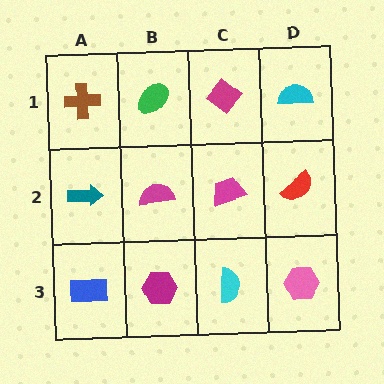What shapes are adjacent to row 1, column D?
A red semicircle (row 2, column D), a magenta diamond (row 1, column C).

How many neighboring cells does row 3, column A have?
2.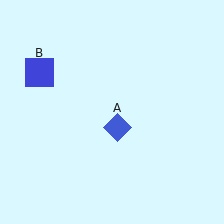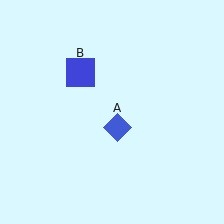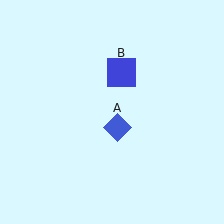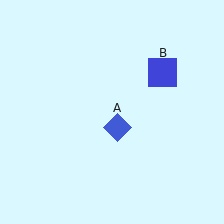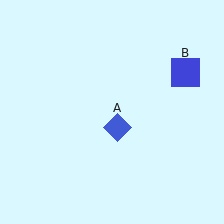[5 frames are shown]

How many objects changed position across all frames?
1 object changed position: blue square (object B).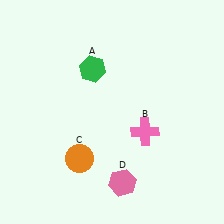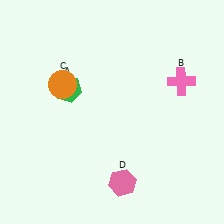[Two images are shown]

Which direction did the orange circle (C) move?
The orange circle (C) moved up.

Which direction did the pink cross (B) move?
The pink cross (B) moved up.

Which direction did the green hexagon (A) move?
The green hexagon (A) moved left.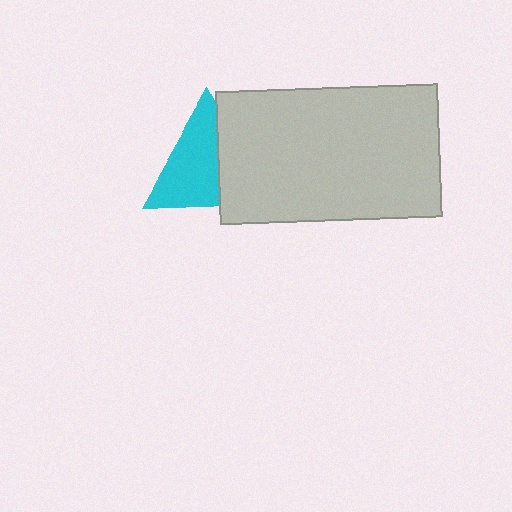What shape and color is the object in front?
The object in front is a light gray rectangle.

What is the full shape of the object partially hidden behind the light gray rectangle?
The partially hidden object is a cyan triangle.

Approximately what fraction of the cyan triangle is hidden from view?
Roughly 38% of the cyan triangle is hidden behind the light gray rectangle.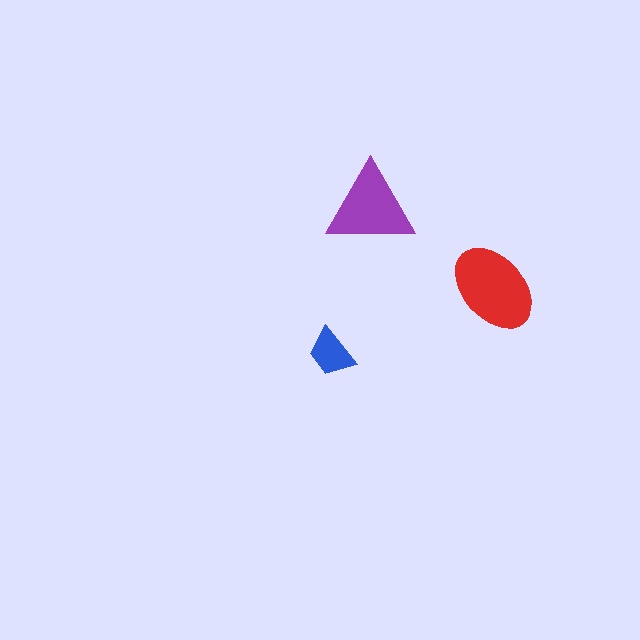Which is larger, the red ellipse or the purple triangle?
The red ellipse.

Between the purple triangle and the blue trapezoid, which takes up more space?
The purple triangle.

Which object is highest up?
The purple triangle is topmost.